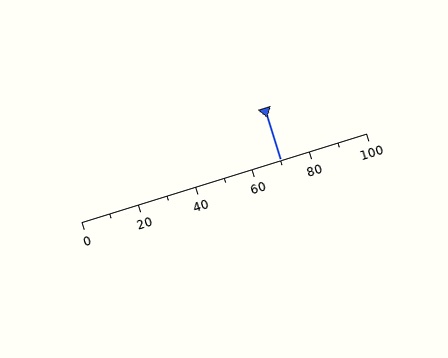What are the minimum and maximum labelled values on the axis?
The axis runs from 0 to 100.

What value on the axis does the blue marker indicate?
The marker indicates approximately 70.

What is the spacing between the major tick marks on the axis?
The major ticks are spaced 20 apart.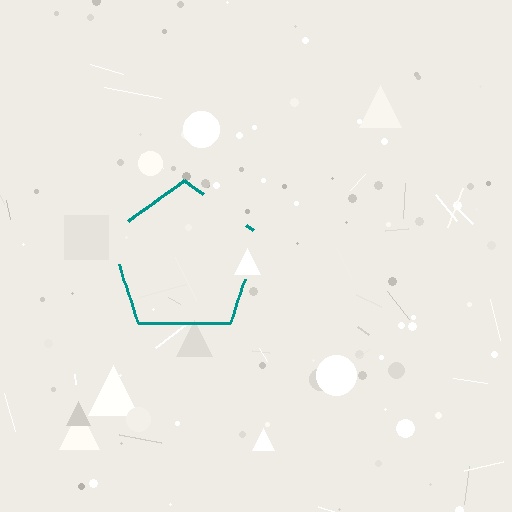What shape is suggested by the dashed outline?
The dashed outline suggests a pentagon.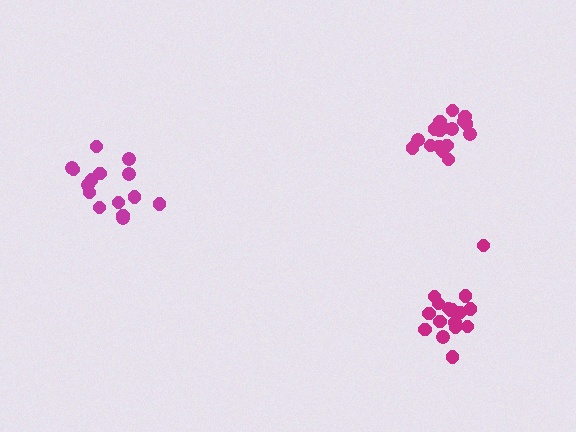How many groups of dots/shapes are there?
There are 3 groups.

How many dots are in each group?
Group 1: 17 dots, Group 2: 15 dots, Group 3: 18 dots (50 total).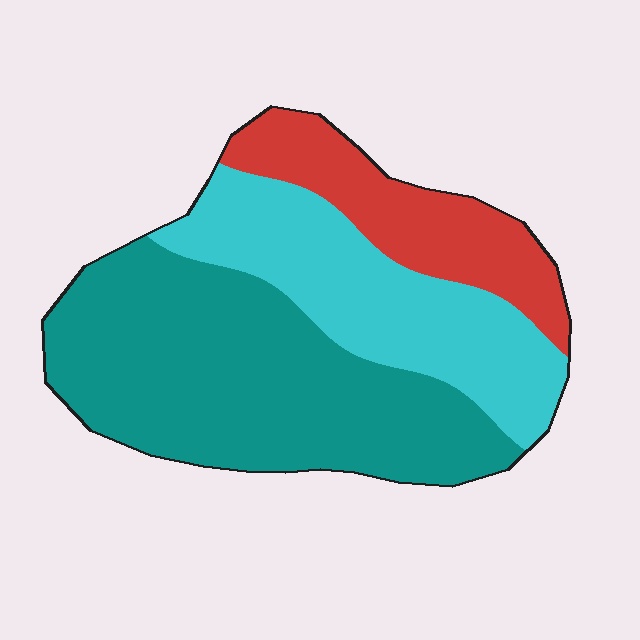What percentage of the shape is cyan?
Cyan takes up between a sixth and a third of the shape.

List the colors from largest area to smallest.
From largest to smallest: teal, cyan, red.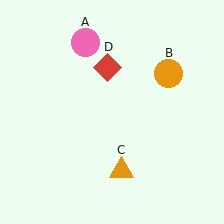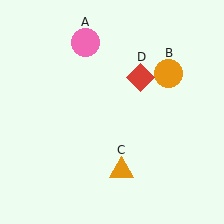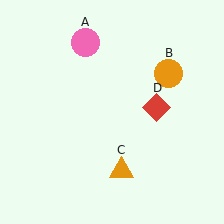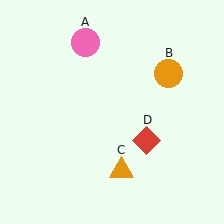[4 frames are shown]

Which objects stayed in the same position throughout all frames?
Pink circle (object A) and orange circle (object B) and orange triangle (object C) remained stationary.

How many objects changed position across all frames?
1 object changed position: red diamond (object D).